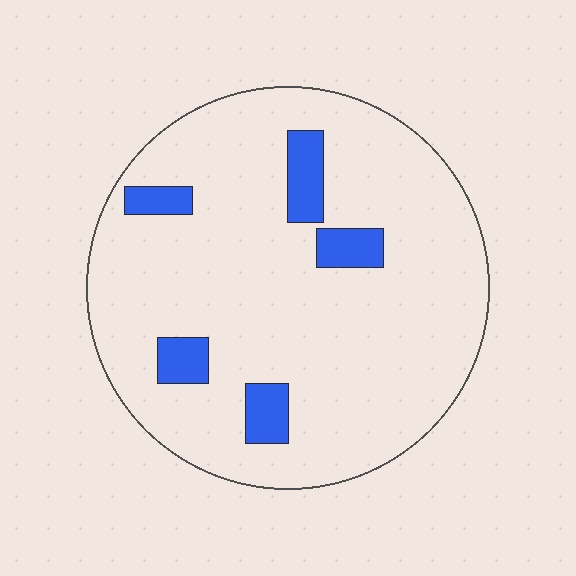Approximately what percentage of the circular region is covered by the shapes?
Approximately 10%.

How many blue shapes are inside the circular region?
5.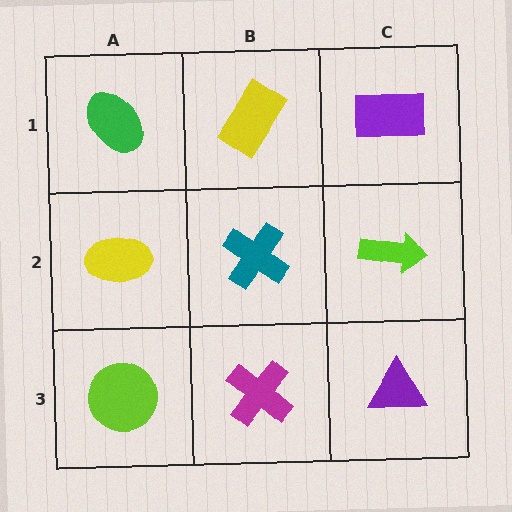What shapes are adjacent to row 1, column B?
A teal cross (row 2, column B), a green ellipse (row 1, column A), a purple rectangle (row 1, column C).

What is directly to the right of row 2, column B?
A lime arrow.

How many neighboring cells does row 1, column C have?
2.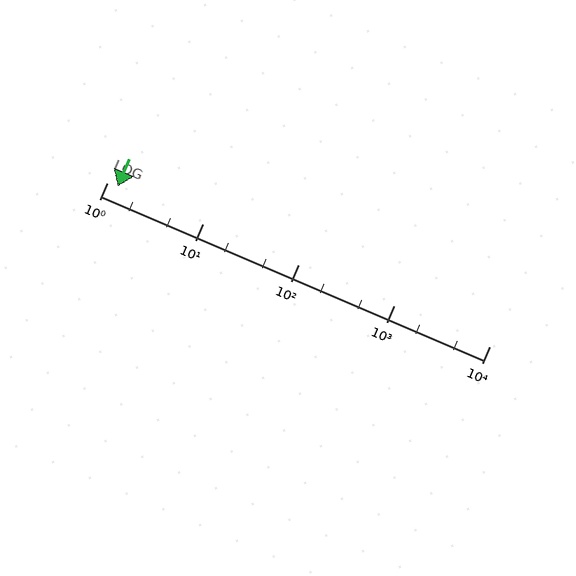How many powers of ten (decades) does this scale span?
The scale spans 4 decades, from 1 to 10000.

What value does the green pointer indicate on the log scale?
The pointer indicates approximately 1.3.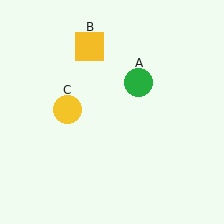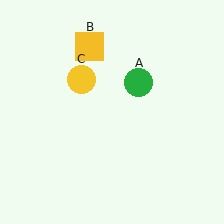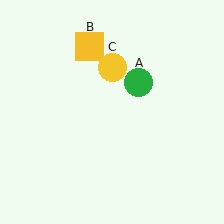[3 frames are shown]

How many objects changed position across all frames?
1 object changed position: yellow circle (object C).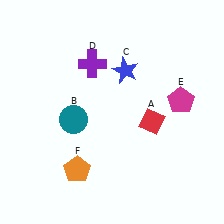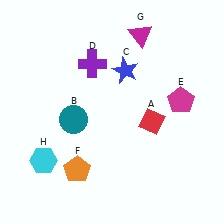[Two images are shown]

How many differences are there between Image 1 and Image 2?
There are 2 differences between the two images.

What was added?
A magenta triangle (G), a cyan hexagon (H) were added in Image 2.